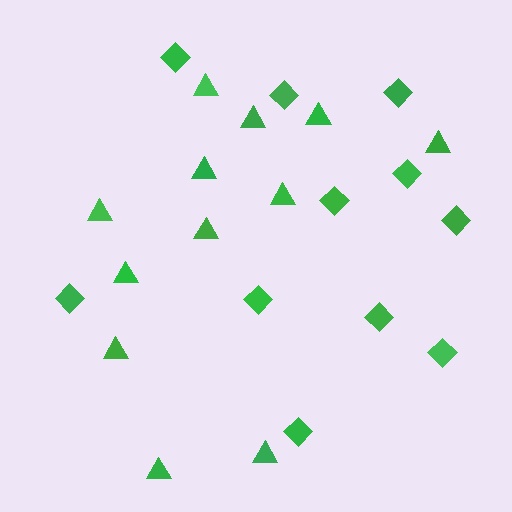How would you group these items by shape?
There are 2 groups: one group of triangles (12) and one group of diamonds (11).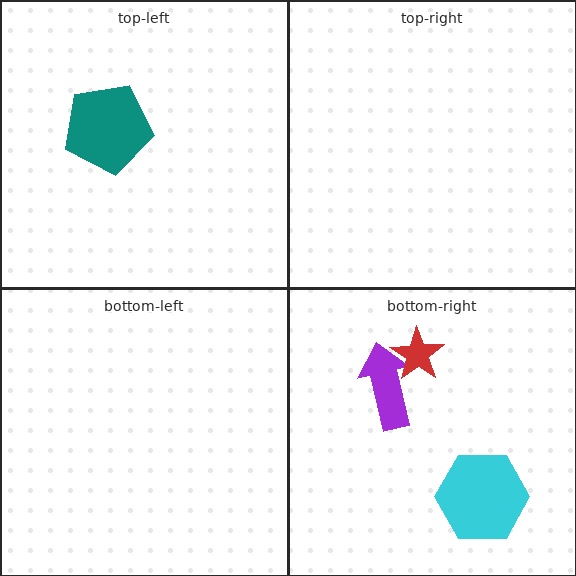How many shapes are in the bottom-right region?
3.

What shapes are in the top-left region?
The teal pentagon.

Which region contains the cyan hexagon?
The bottom-right region.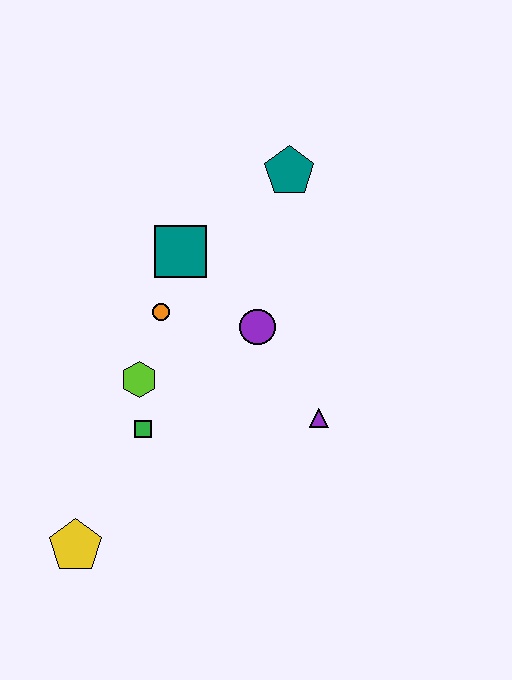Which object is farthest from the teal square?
The yellow pentagon is farthest from the teal square.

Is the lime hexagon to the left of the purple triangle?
Yes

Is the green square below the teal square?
Yes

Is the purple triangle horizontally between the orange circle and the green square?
No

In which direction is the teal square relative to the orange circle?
The teal square is above the orange circle.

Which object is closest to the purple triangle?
The purple circle is closest to the purple triangle.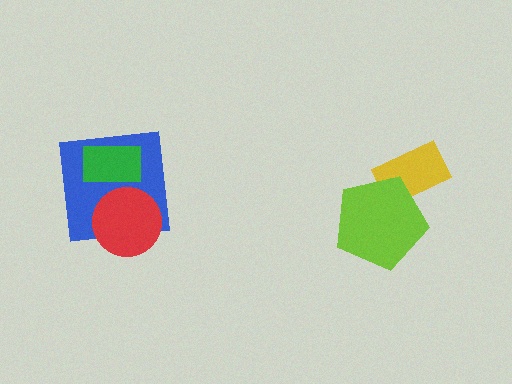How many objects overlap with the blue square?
2 objects overlap with the blue square.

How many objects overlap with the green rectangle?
1 object overlaps with the green rectangle.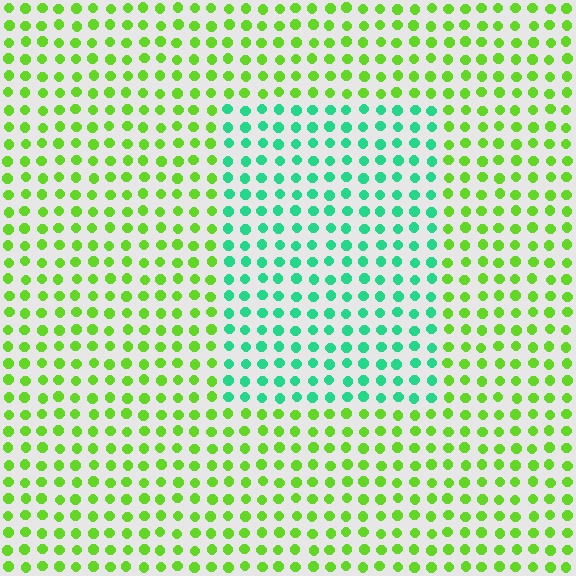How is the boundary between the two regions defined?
The boundary is defined purely by a slight shift in hue (about 54 degrees). Spacing, size, and orientation are identical on both sides.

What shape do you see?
I see a rectangle.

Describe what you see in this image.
The image is filled with small lime elements in a uniform arrangement. A rectangle-shaped region is visible where the elements are tinted to a slightly different hue, forming a subtle color boundary.